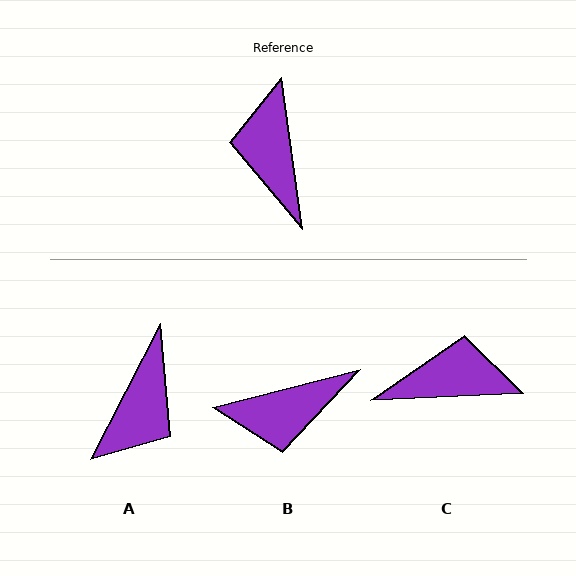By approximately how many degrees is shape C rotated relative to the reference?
Approximately 95 degrees clockwise.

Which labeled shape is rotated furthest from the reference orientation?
A, about 145 degrees away.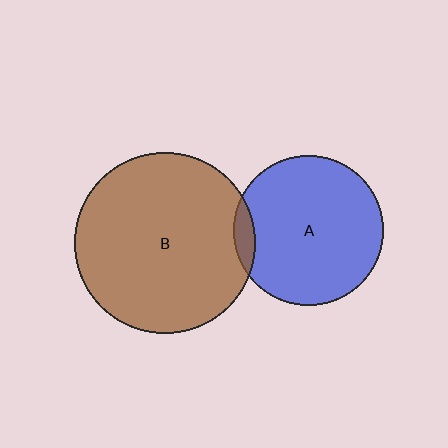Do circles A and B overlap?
Yes.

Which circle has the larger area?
Circle B (brown).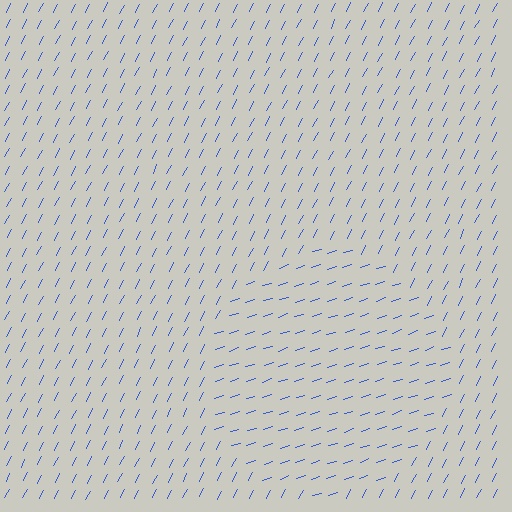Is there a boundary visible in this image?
Yes, there is a texture boundary formed by a change in line orientation.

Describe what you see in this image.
The image is filled with small blue line segments. A circle region in the image has lines oriented differently from the surrounding lines, creating a visible texture boundary.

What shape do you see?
I see a circle.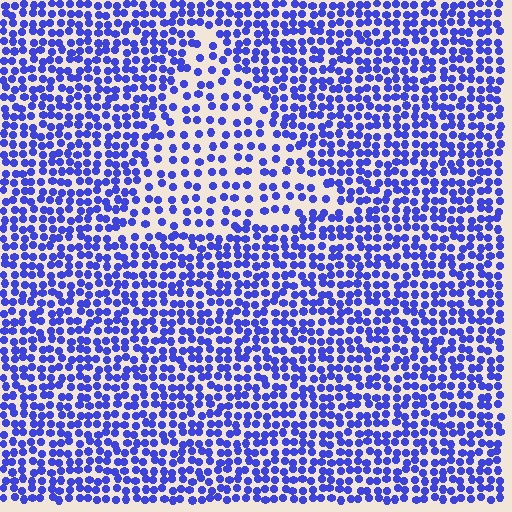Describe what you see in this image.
The image contains small blue elements arranged at two different densities. A triangle-shaped region is visible where the elements are less densely packed than the surrounding area.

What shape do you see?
I see a triangle.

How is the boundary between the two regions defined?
The boundary is defined by a change in element density (approximately 1.9x ratio). All elements are the same color, size, and shape.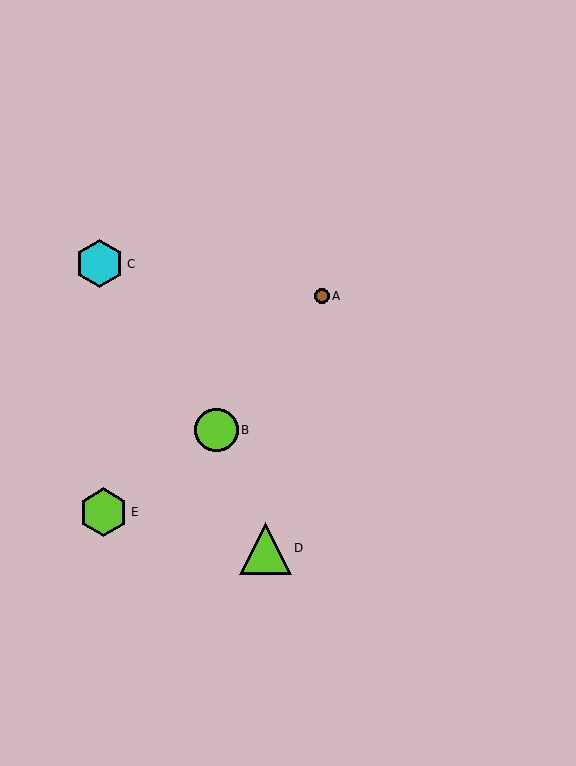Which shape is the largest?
The lime triangle (labeled D) is the largest.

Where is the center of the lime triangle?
The center of the lime triangle is at (265, 548).